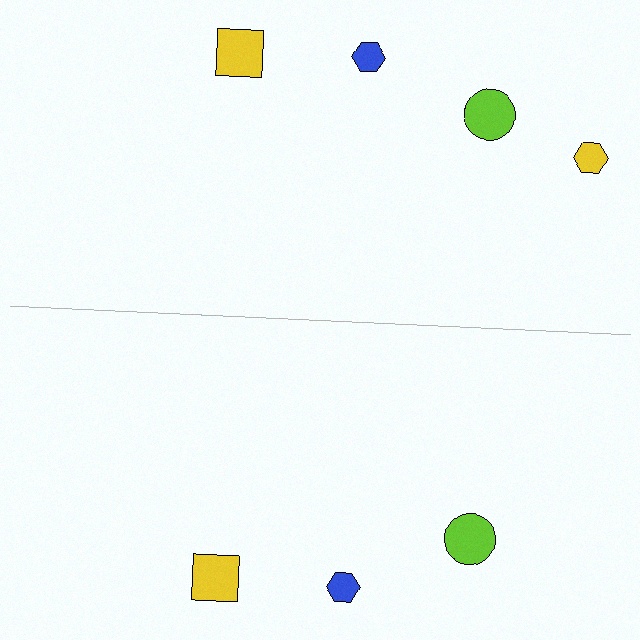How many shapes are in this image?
There are 7 shapes in this image.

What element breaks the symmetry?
A yellow hexagon is missing from the bottom side.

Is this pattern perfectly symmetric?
No, the pattern is not perfectly symmetric. A yellow hexagon is missing from the bottom side.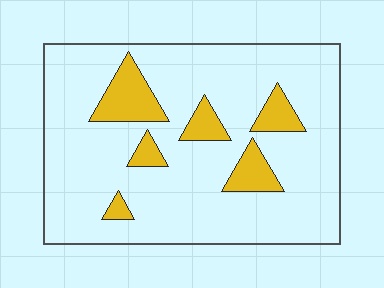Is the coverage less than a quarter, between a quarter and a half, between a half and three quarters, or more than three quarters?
Less than a quarter.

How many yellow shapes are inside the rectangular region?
6.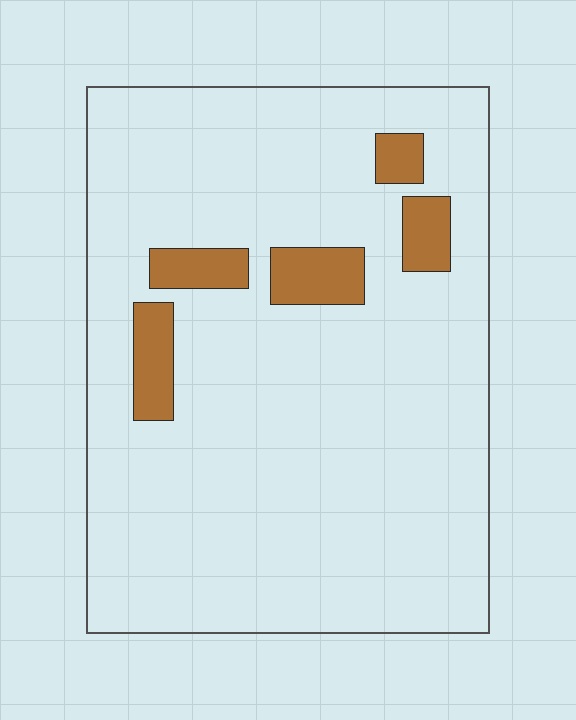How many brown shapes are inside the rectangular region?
5.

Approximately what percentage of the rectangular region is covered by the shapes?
Approximately 10%.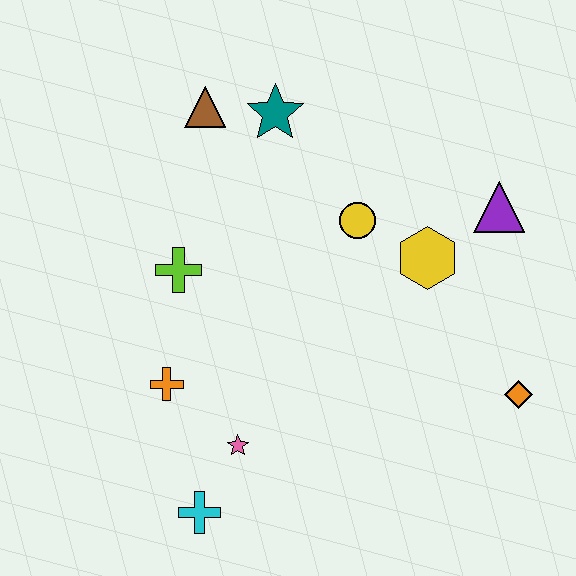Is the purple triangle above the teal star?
No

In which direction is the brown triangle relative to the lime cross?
The brown triangle is above the lime cross.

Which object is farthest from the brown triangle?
The orange diamond is farthest from the brown triangle.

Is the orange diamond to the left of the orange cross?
No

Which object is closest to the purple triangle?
The yellow hexagon is closest to the purple triangle.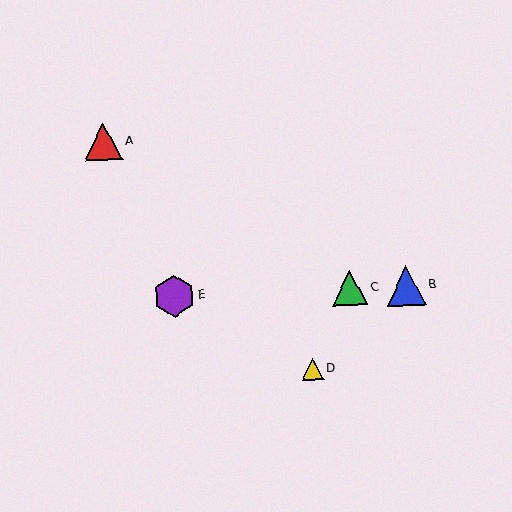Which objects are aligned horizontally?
Objects B, C, E are aligned horizontally.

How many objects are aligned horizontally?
3 objects (B, C, E) are aligned horizontally.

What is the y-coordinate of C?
Object C is at y≈288.